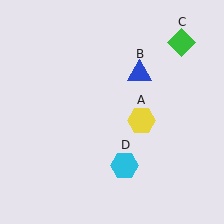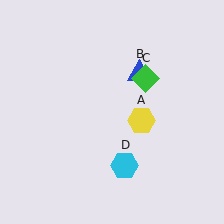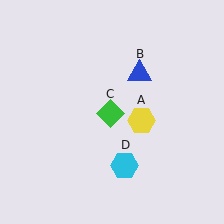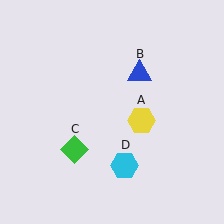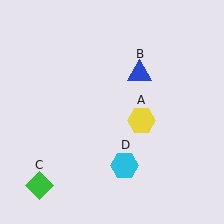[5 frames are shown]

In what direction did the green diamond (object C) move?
The green diamond (object C) moved down and to the left.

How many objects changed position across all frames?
1 object changed position: green diamond (object C).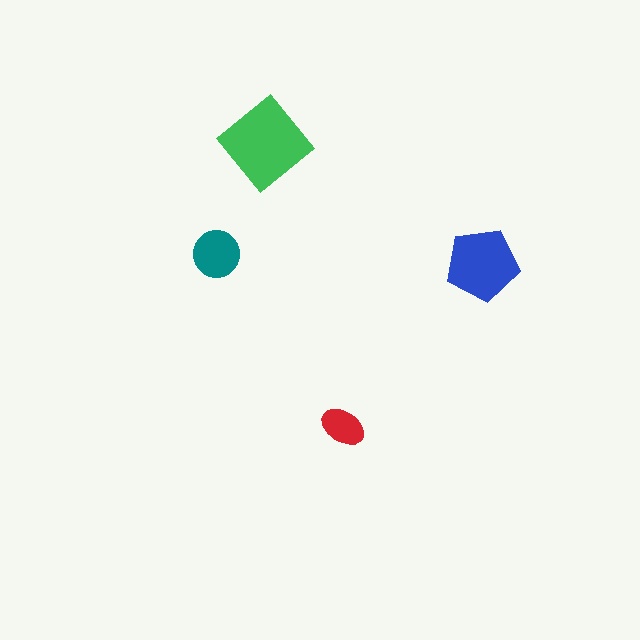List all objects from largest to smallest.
The green diamond, the blue pentagon, the teal circle, the red ellipse.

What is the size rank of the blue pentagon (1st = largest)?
2nd.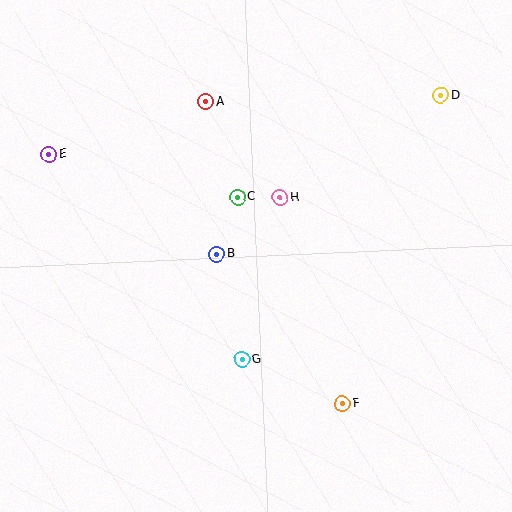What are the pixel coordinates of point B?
Point B is at (217, 254).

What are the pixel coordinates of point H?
Point H is at (280, 198).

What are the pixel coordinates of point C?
Point C is at (238, 197).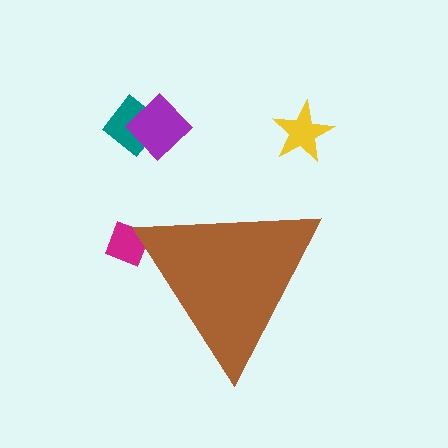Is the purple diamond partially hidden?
No, the purple diamond is fully visible.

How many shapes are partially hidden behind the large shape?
1 shape is partially hidden.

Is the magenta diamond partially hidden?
Yes, the magenta diamond is partially hidden behind the brown triangle.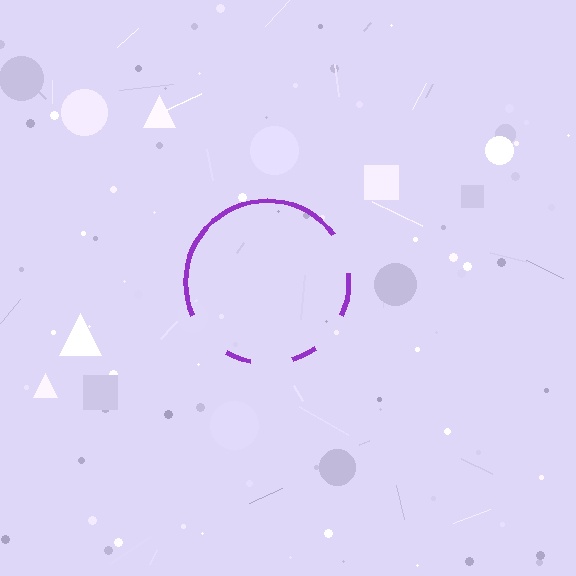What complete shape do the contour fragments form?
The contour fragments form a circle.